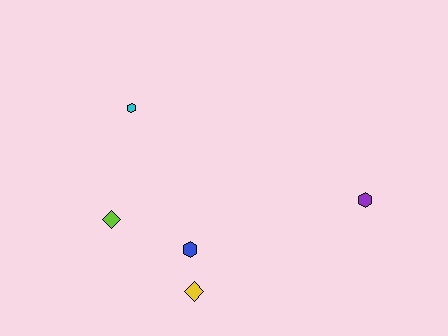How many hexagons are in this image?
There are 3 hexagons.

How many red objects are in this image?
There are no red objects.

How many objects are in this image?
There are 5 objects.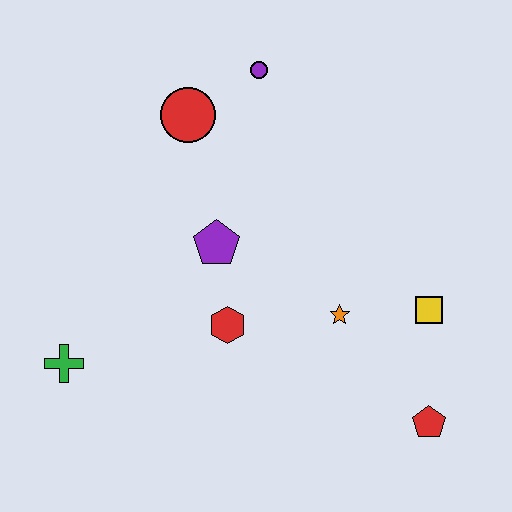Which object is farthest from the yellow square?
The green cross is farthest from the yellow square.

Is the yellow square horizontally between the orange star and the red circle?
No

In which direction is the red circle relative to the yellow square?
The red circle is to the left of the yellow square.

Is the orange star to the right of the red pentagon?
No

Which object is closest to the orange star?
The yellow square is closest to the orange star.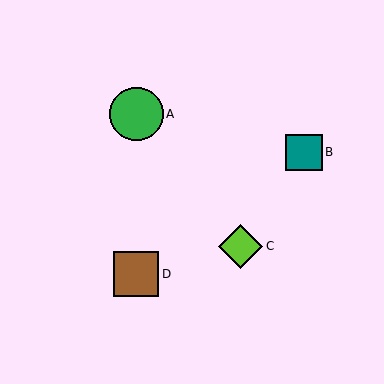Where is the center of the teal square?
The center of the teal square is at (304, 152).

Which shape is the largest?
The green circle (labeled A) is the largest.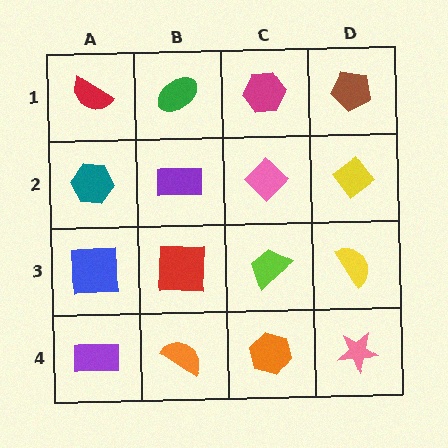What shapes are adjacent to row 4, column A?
A blue square (row 3, column A), an orange semicircle (row 4, column B).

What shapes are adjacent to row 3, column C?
A pink diamond (row 2, column C), an orange hexagon (row 4, column C), a red square (row 3, column B), a yellow semicircle (row 3, column D).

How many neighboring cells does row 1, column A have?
2.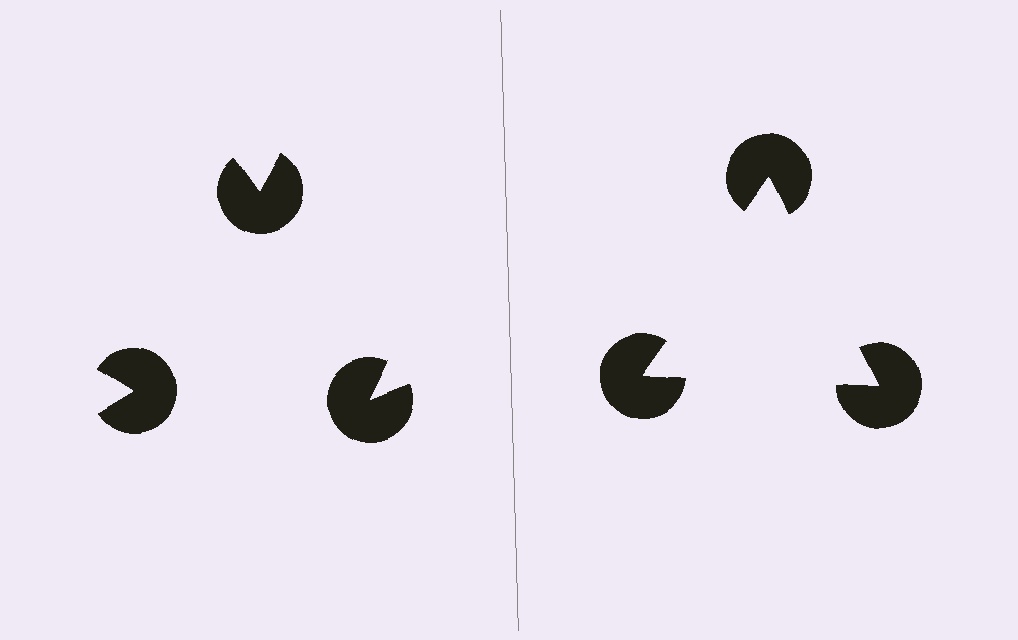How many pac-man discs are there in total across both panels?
6 — 3 on each side.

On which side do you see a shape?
An illusory triangle appears on the right side. On the left side the wedge cuts are rotated, so no coherent shape forms.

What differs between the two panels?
The pac-man discs are positioned identically on both sides; only the wedge orientations differ. On the right they align to a triangle; on the left they are misaligned.